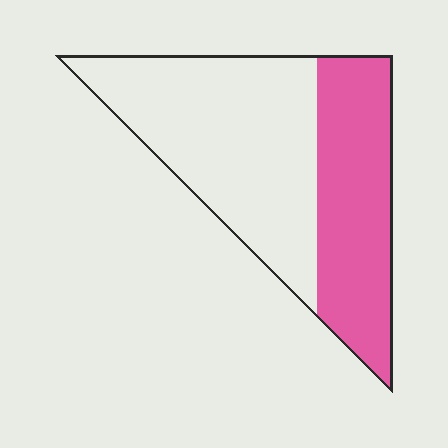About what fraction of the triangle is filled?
About two fifths (2/5).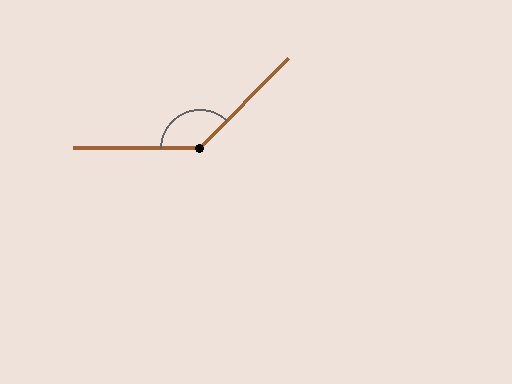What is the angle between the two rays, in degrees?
Approximately 135 degrees.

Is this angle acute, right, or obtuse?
It is obtuse.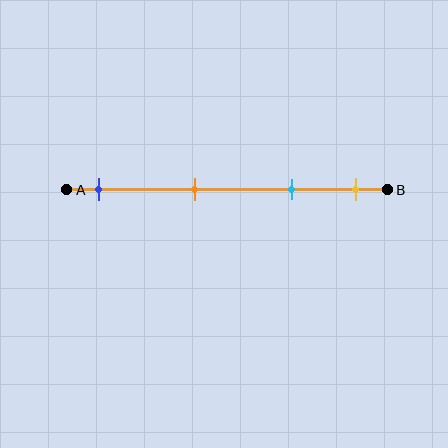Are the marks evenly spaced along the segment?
No, the marks are not evenly spaced.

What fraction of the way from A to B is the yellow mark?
The yellow mark is approximately 90% (0.9) of the way from A to B.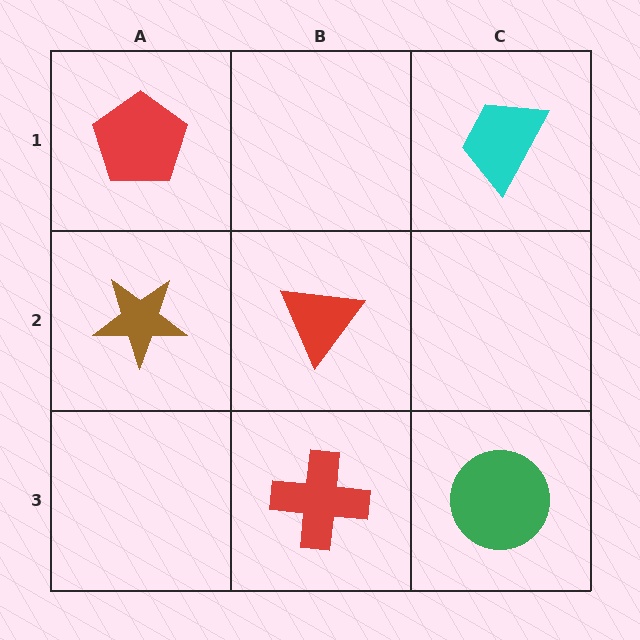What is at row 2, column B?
A red triangle.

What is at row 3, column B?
A red cross.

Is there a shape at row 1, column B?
No, that cell is empty.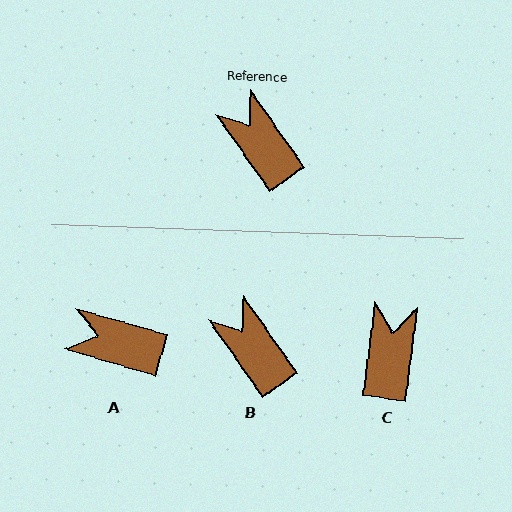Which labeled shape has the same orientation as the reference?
B.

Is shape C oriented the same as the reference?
No, it is off by about 43 degrees.